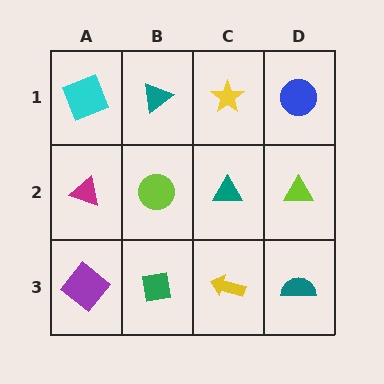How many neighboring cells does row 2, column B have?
4.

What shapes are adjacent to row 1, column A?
A magenta triangle (row 2, column A), a teal triangle (row 1, column B).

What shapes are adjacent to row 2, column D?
A blue circle (row 1, column D), a teal semicircle (row 3, column D), a teal triangle (row 2, column C).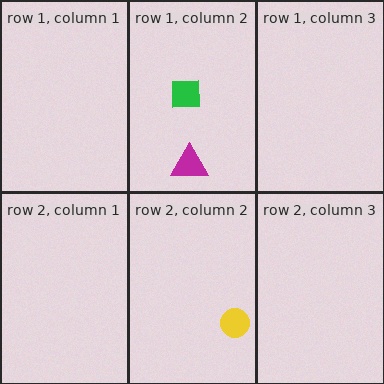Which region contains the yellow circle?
The row 2, column 2 region.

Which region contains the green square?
The row 1, column 2 region.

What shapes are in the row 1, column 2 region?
The green square, the magenta triangle.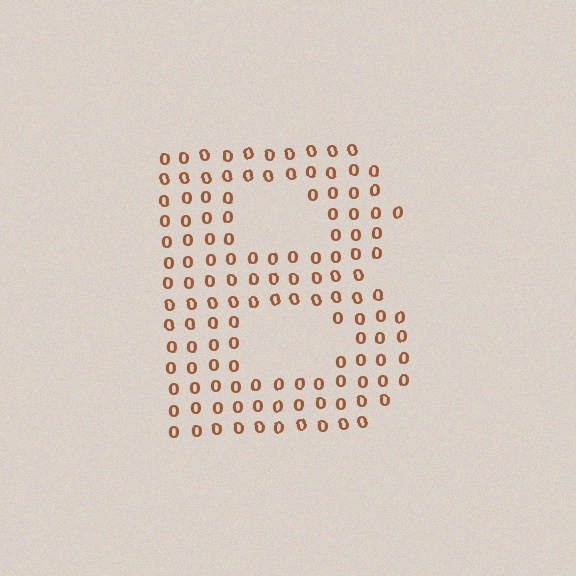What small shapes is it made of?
It is made of small digit 0's.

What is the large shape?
The large shape is the letter B.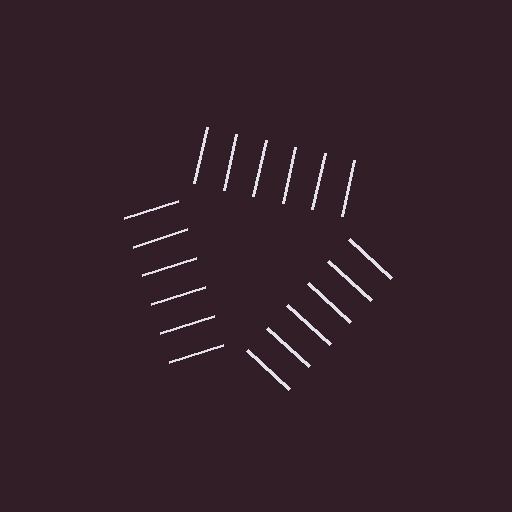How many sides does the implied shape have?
3 sides — the line-ends trace a triangle.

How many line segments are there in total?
18 — 6 along each of the 3 edges.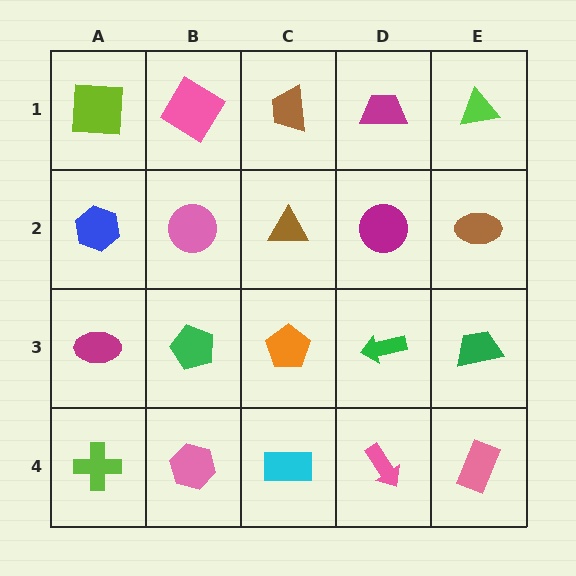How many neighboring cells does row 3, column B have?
4.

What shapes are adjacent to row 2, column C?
A brown trapezoid (row 1, column C), an orange pentagon (row 3, column C), a pink circle (row 2, column B), a magenta circle (row 2, column D).